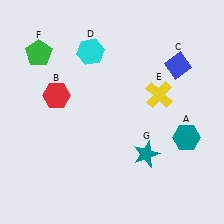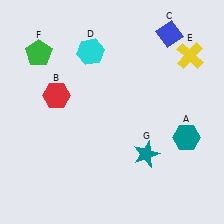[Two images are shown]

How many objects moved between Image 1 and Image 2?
2 objects moved between the two images.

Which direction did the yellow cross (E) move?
The yellow cross (E) moved up.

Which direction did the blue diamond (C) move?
The blue diamond (C) moved up.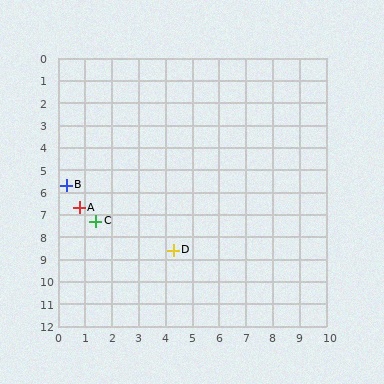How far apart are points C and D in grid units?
Points C and D are about 3.2 grid units apart.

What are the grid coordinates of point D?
Point D is at approximately (4.3, 8.6).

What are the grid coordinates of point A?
Point A is at approximately (0.8, 6.7).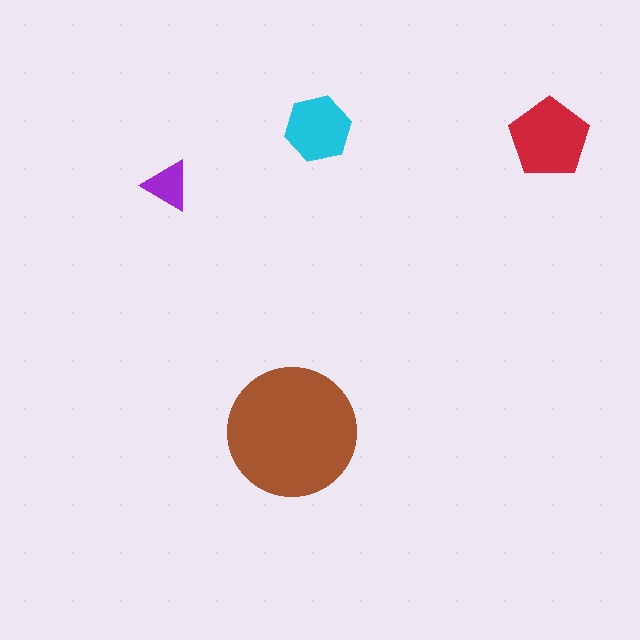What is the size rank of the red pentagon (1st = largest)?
2nd.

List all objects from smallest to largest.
The purple triangle, the cyan hexagon, the red pentagon, the brown circle.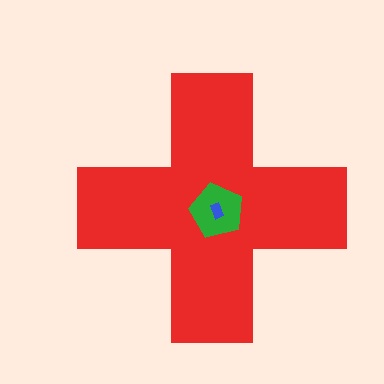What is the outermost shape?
The red cross.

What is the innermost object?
The blue rectangle.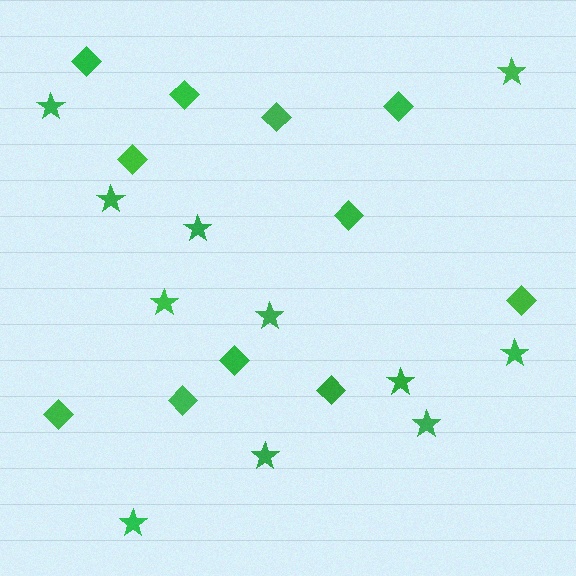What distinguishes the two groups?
There are 2 groups: one group of stars (11) and one group of diamonds (11).